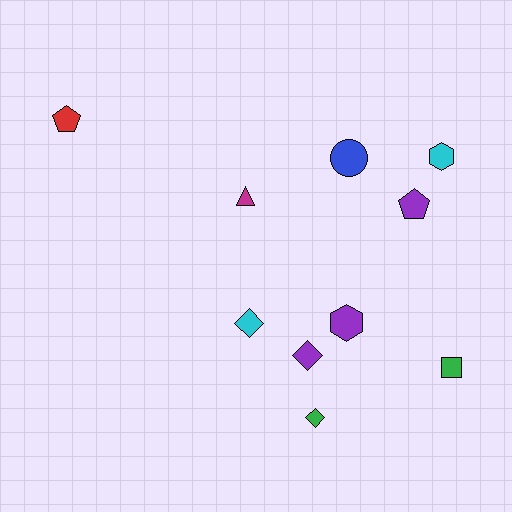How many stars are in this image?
There are no stars.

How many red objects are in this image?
There is 1 red object.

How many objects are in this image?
There are 10 objects.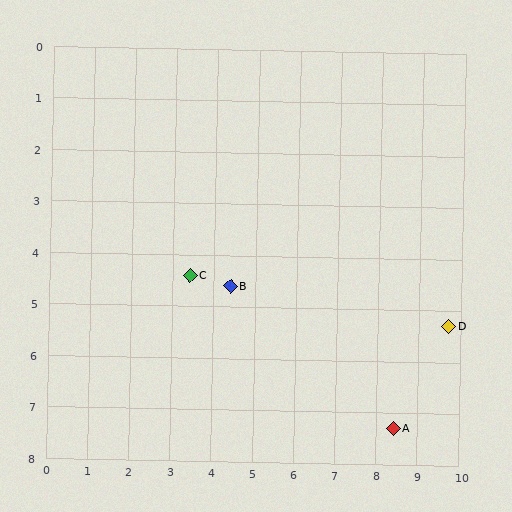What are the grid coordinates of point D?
Point D is at approximately (9.7, 5.3).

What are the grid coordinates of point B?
Point B is at approximately (4.4, 4.6).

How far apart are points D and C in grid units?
Points D and C are about 6.4 grid units apart.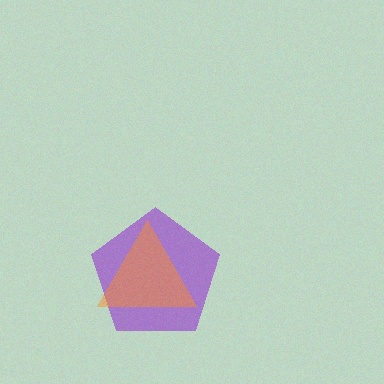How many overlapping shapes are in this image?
There are 2 overlapping shapes in the image.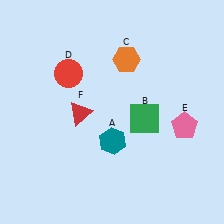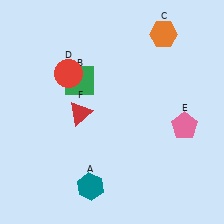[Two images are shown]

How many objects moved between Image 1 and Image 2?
3 objects moved between the two images.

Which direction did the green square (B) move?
The green square (B) moved left.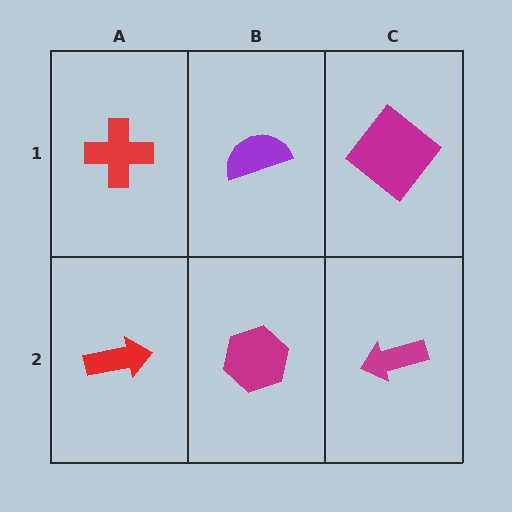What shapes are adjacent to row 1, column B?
A magenta hexagon (row 2, column B), a red cross (row 1, column A), a magenta diamond (row 1, column C).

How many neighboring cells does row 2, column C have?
2.